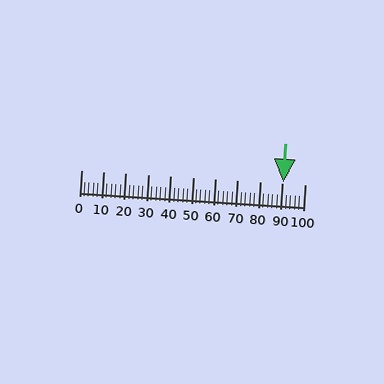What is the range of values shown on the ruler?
The ruler shows values from 0 to 100.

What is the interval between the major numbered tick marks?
The major tick marks are spaced 10 units apart.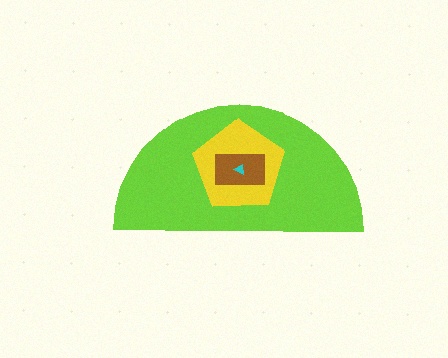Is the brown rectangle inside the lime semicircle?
Yes.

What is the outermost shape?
The lime semicircle.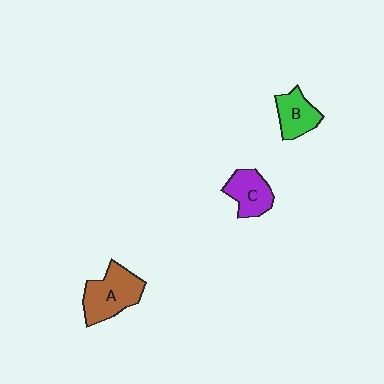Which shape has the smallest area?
Shape B (green).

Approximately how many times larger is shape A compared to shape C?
Approximately 1.4 times.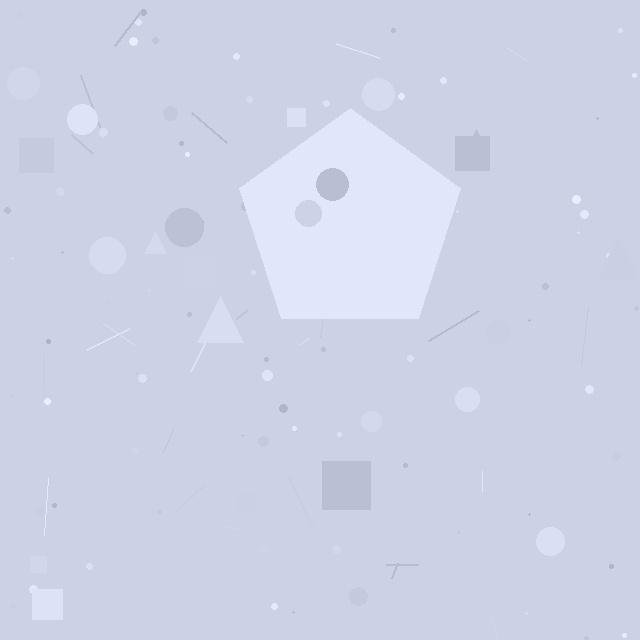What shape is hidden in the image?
A pentagon is hidden in the image.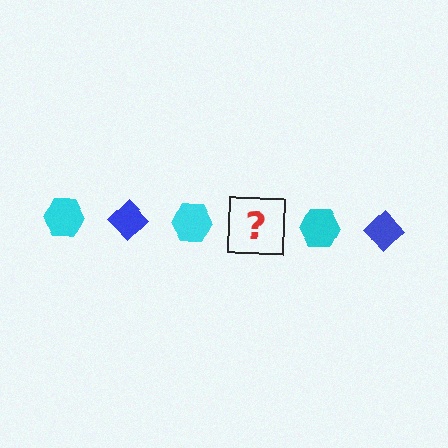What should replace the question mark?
The question mark should be replaced with a blue diamond.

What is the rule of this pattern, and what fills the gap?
The rule is that the pattern alternates between cyan hexagon and blue diamond. The gap should be filled with a blue diamond.